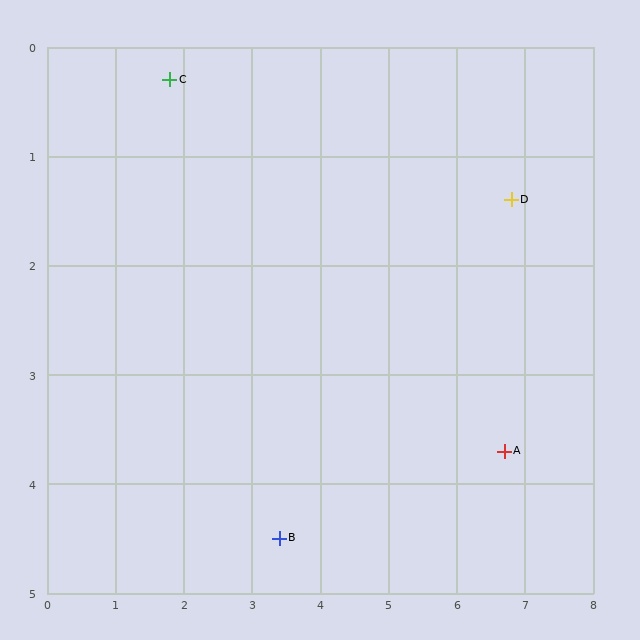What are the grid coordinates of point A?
Point A is at approximately (6.7, 3.7).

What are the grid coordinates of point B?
Point B is at approximately (3.4, 4.5).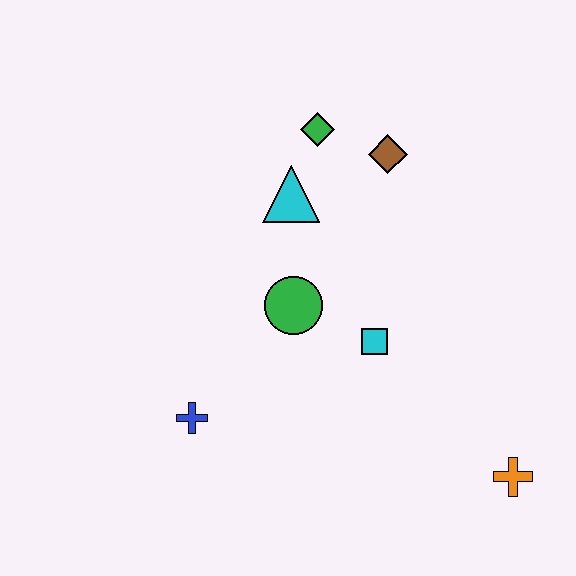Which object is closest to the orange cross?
The cyan square is closest to the orange cross.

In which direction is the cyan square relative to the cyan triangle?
The cyan square is below the cyan triangle.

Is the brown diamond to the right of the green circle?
Yes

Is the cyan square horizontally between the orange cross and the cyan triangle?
Yes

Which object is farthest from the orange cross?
The green diamond is farthest from the orange cross.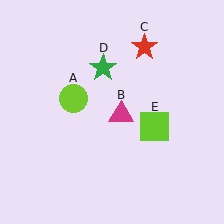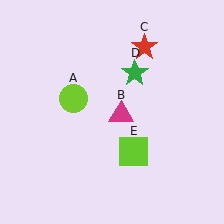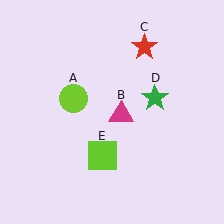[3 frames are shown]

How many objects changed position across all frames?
2 objects changed position: green star (object D), lime square (object E).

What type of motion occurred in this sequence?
The green star (object D), lime square (object E) rotated clockwise around the center of the scene.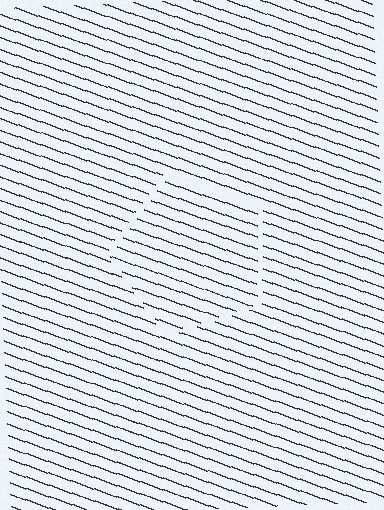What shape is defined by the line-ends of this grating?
An illusory pentagon. The interior of the shape contains the same grating, shifted by half a period — the contour is defined by the phase discontinuity where line-ends from the inner and outer gratings abut.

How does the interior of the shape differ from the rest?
The interior of the shape contains the same grating, shifted by half a period — the contour is defined by the phase discontinuity where line-ends from the inner and outer gratings abut.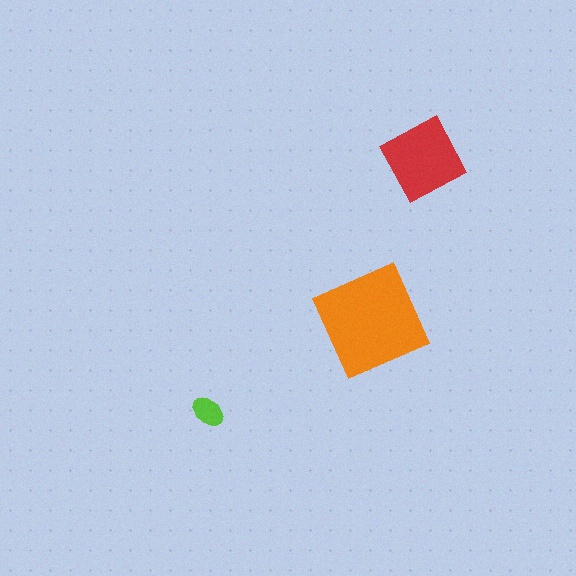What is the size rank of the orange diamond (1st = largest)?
1st.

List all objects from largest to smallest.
The orange diamond, the red square, the lime ellipse.